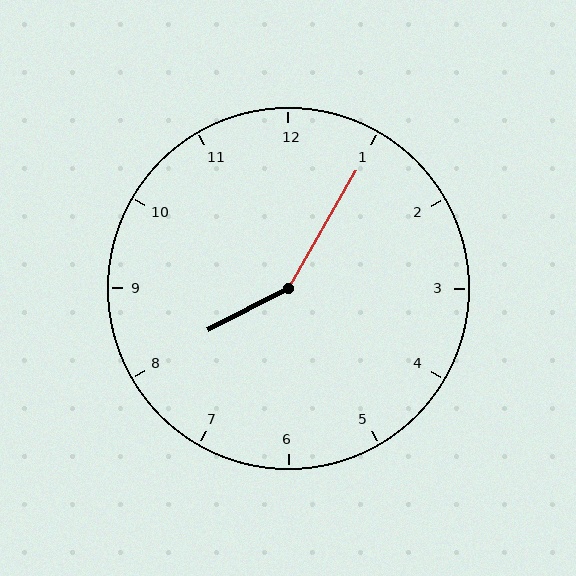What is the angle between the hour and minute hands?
Approximately 148 degrees.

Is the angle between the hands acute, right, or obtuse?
It is obtuse.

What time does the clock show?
8:05.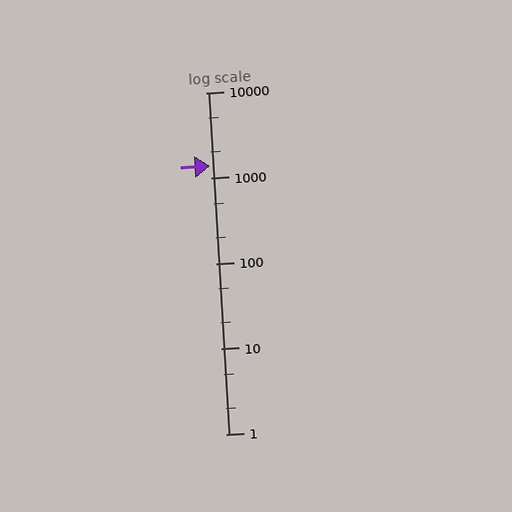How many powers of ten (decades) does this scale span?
The scale spans 4 decades, from 1 to 10000.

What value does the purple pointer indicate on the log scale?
The pointer indicates approximately 1400.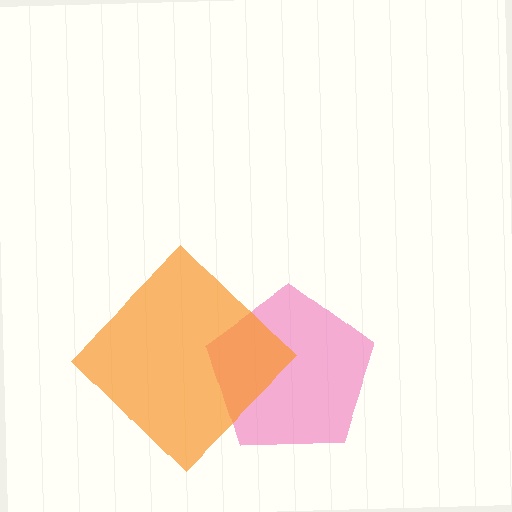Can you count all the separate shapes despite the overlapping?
Yes, there are 2 separate shapes.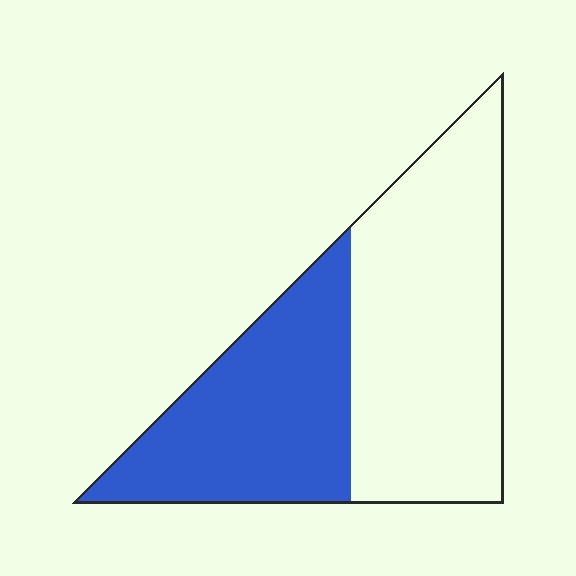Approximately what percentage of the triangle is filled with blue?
Approximately 40%.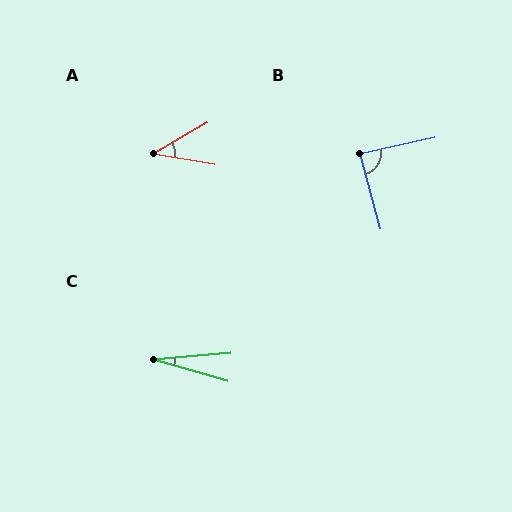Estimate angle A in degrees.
Approximately 40 degrees.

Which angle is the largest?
B, at approximately 87 degrees.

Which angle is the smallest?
C, at approximately 21 degrees.